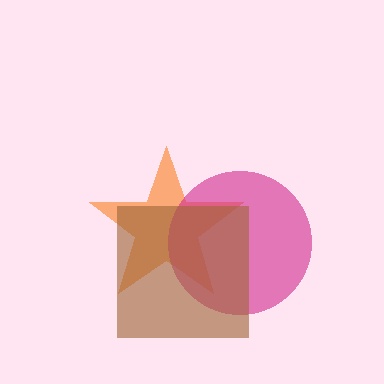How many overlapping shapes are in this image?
There are 3 overlapping shapes in the image.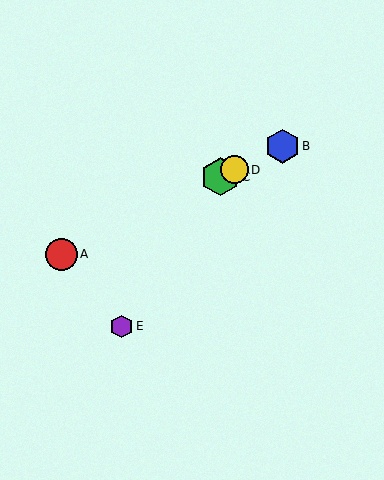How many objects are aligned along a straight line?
4 objects (A, B, C, D) are aligned along a straight line.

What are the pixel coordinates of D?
Object D is at (234, 170).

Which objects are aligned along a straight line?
Objects A, B, C, D are aligned along a straight line.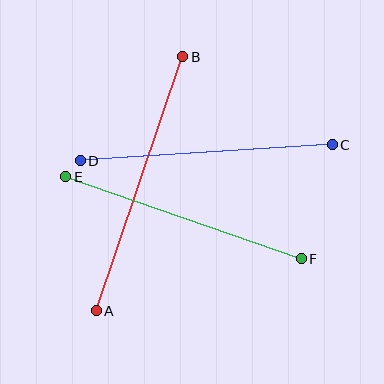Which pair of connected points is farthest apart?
Points A and B are farthest apart.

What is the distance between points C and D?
The distance is approximately 253 pixels.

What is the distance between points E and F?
The distance is approximately 249 pixels.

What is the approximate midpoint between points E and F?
The midpoint is at approximately (184, 218) pixels.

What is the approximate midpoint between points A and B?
The midpoint is at approximately (140, 184) pixels.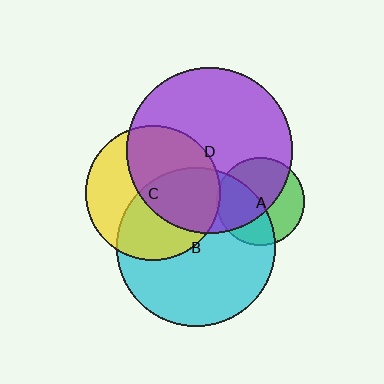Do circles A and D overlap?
Yes.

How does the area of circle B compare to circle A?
Approximately 3.3 times.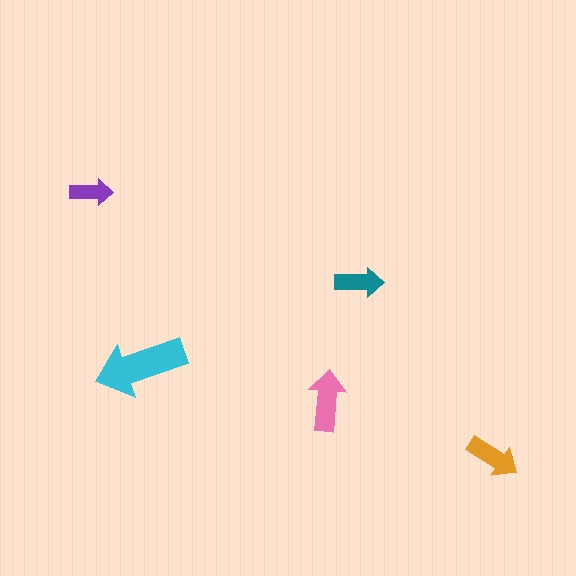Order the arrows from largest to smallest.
the cyan one, the pink one, the orange one, the teal one, the purple one.